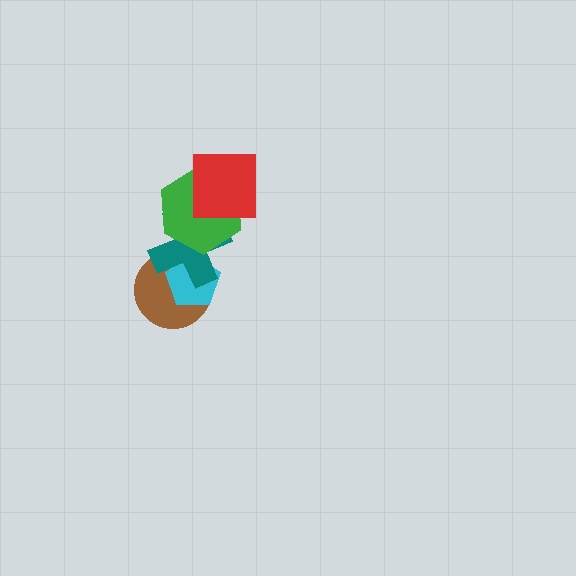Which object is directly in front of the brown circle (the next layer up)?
The cyan pentagon is directly in front of the brown circle.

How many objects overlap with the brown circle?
2 objects overlap with the brown circle.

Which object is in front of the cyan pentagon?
The teal cross is in front of the cyan pentagon.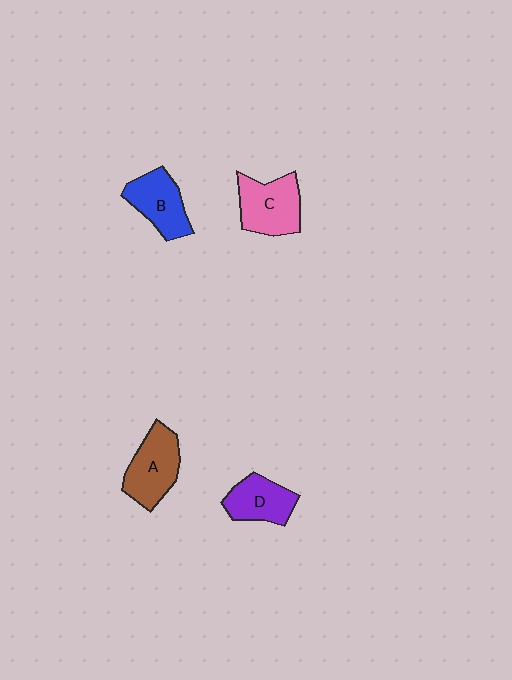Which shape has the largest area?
Shape C (pink).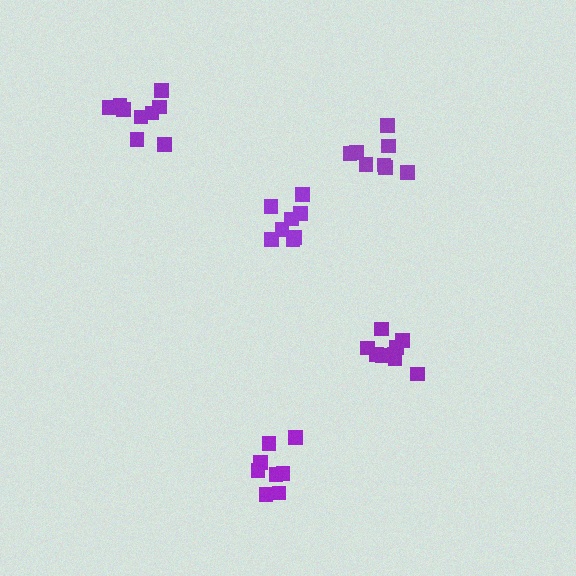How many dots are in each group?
Group 1: 9 dots, Group 2: 8 dots, Group 3: 9 dots, Group 4: 8 dots, Group 5: 8 dots (42 total).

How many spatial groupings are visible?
There are 5 spatial groupings.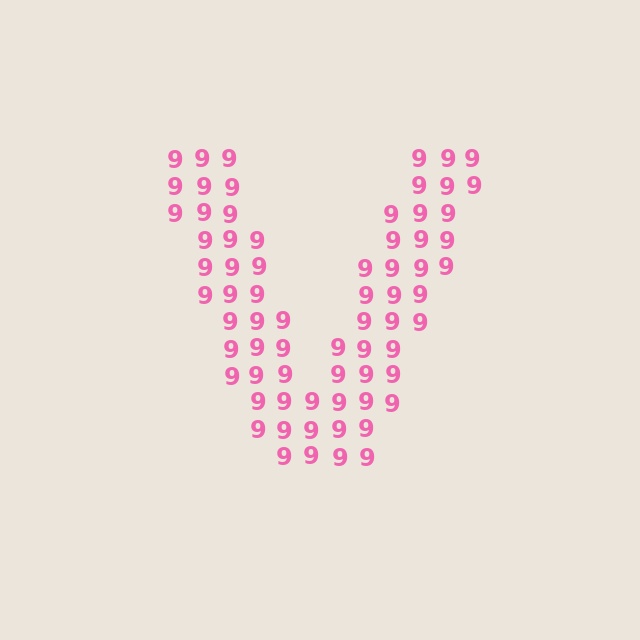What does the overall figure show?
The overall figure shows the letter V.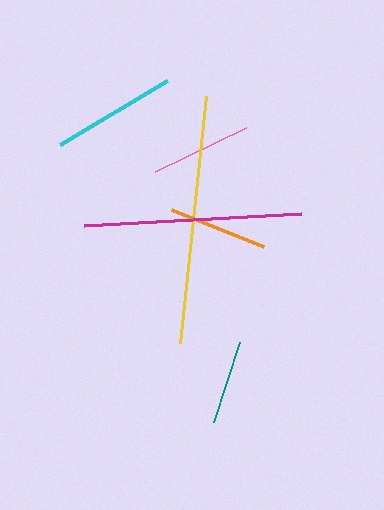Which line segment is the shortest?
The teal line is the shortest at approximately 84 pixels.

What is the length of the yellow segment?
The yellow segment is approximately 249 pixels long.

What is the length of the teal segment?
The teal segment is approximately 84 pixels long.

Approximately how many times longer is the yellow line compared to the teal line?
The yellow line is approximately 3.0 times the length of the teal line.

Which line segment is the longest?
The yellow line is the longest at approximately 249 pixels.